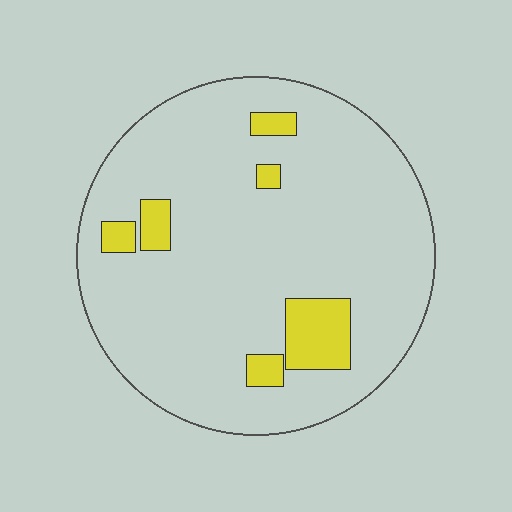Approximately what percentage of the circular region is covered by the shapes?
Approximately 10%.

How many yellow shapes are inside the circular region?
6.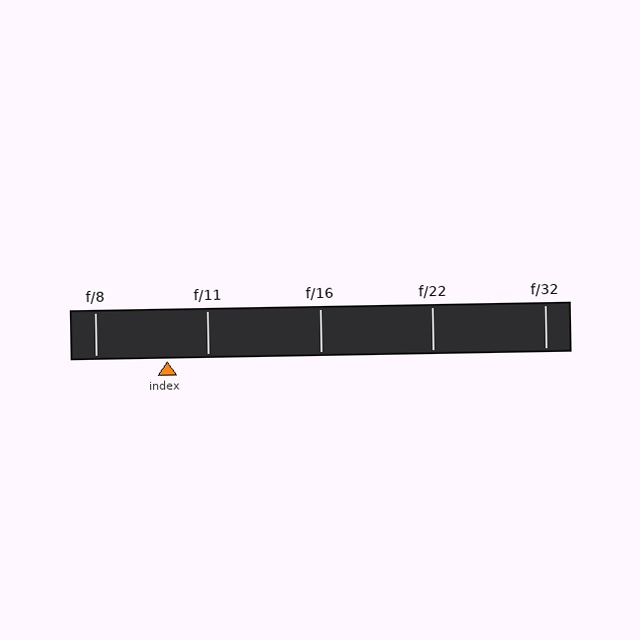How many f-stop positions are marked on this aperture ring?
There are 5 f-stop positions marked.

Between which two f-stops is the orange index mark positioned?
The index mark is between f/8 and f/11.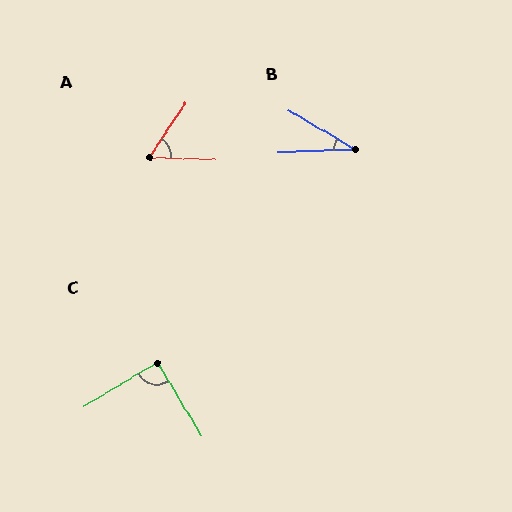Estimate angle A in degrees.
Approximately 58 degrees.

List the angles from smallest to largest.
B (33°), A (58°), C (90°).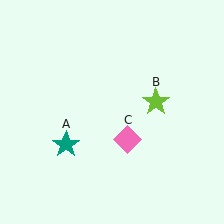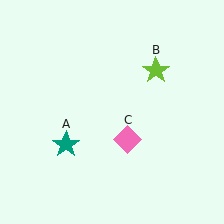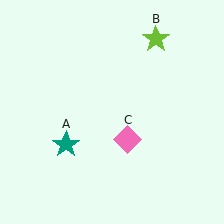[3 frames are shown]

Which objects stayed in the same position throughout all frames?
Teal star (object A) and pink diamond (object C) remained stationary.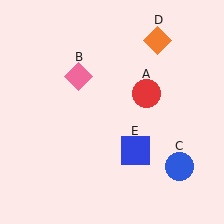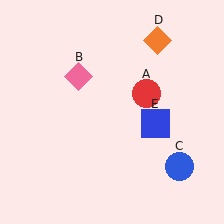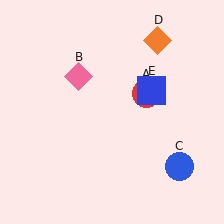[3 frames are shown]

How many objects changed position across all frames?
1 object changed position: blue square (object E).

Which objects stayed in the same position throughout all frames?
Red circle (object A) and pink diamond (object B) and blue circle (object C) and orange diamond (object D) remained stationary.